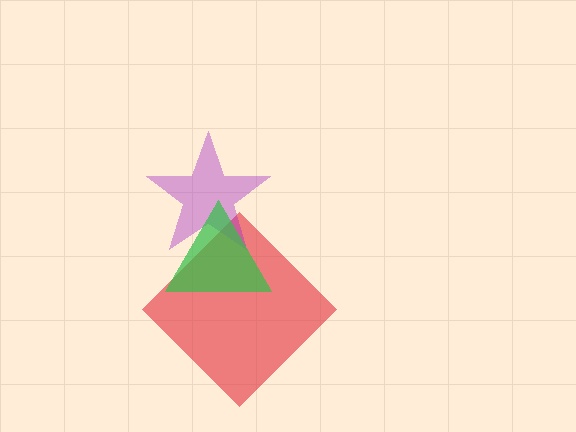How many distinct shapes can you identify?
There are 3 distinct shapes: a red diamond, a purple star, a green triangle.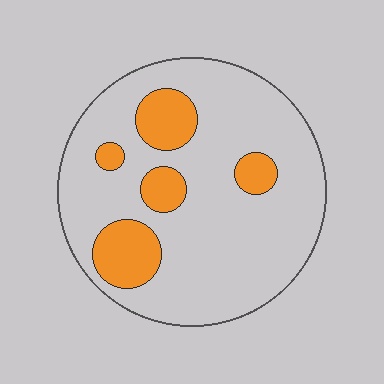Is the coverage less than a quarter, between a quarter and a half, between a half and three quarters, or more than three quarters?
Less than a quarter.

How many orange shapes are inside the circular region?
5.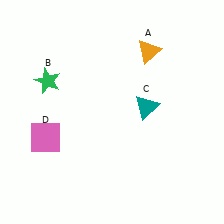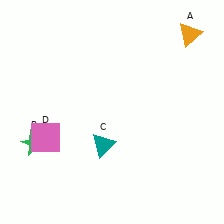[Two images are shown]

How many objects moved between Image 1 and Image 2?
3 objects moved between the two images.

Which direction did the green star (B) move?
The green star (B) moved down.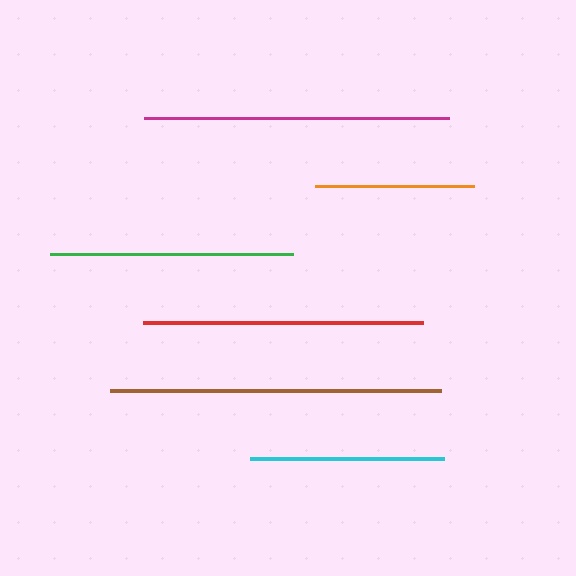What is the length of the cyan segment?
The cyan segment is approximately 193 pixels long.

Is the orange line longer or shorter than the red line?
The red line is longer than the orange line.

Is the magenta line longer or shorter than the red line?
The magenta line is longer than the red line.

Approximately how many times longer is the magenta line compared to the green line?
The magenta line is approximately 1.3 times the length of the green line.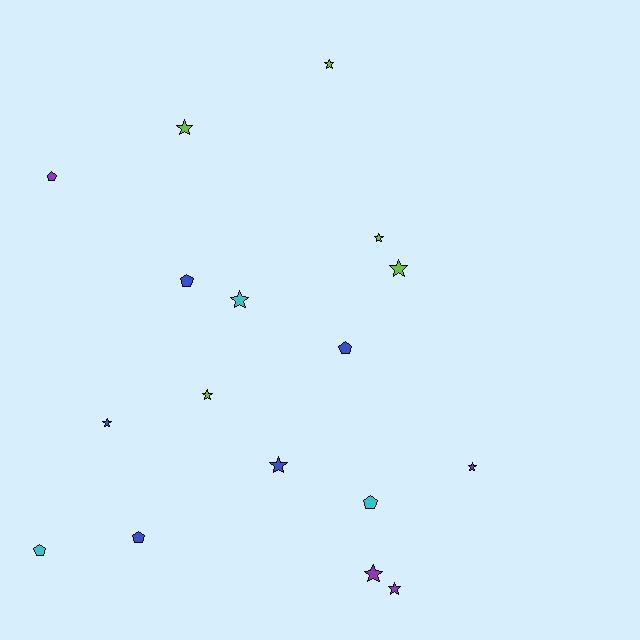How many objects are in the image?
There are 17 objects.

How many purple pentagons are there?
There is 1 purple pentagon.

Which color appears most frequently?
Lime, with 5 objects.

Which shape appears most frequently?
Star, with 11 objects.